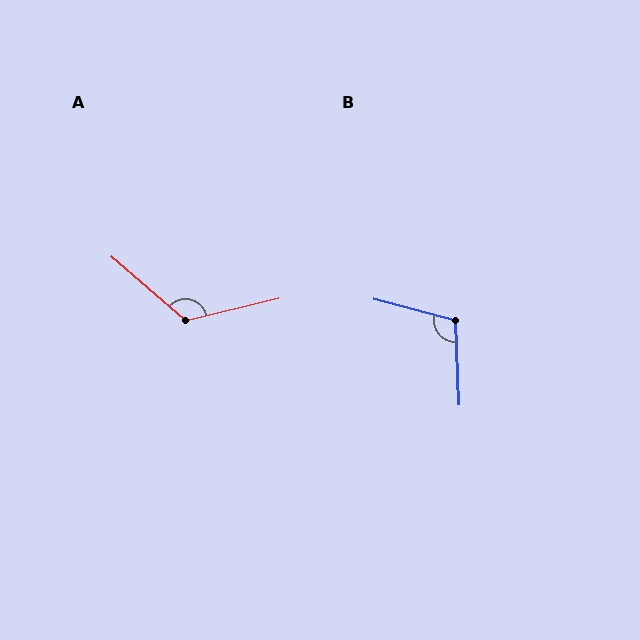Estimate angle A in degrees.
Approximately 126 degrees.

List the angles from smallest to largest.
B (107°), A (126°).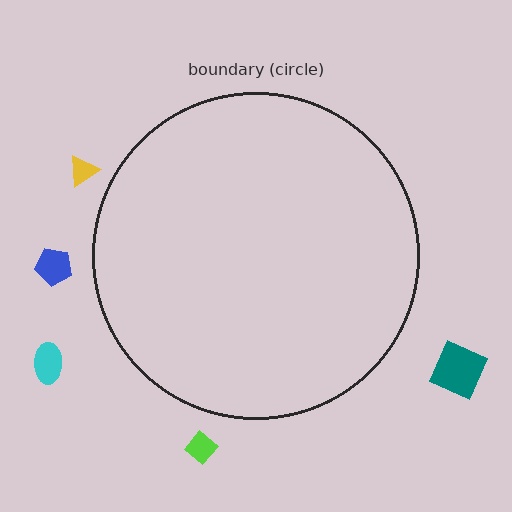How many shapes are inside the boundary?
0 inside, 5 outside.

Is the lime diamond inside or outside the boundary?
Outside.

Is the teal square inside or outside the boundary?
Outside.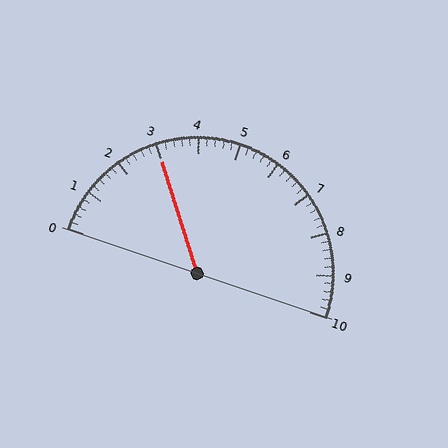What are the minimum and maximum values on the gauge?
The gauge ranges from 0 to 10.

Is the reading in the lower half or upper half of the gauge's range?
The reading is in the lower half of the range (0 to 10).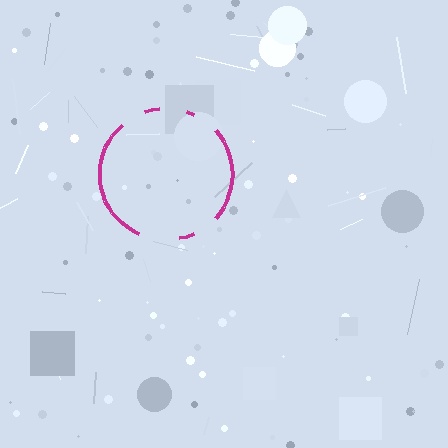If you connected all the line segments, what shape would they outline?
They would outline a circle.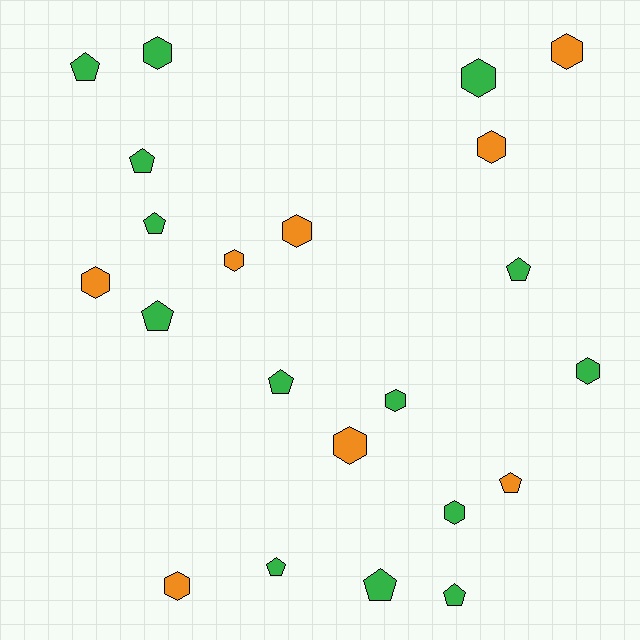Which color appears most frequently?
Green, with 14 objects.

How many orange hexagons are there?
There are 7 orange hexagons.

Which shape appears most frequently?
Hexagon, with 12 objects.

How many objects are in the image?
There are 22 objects.